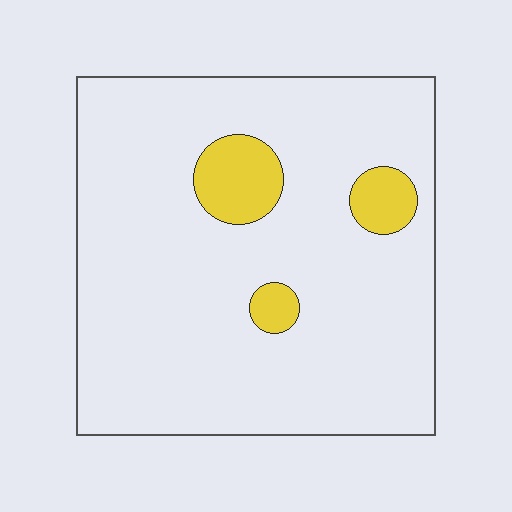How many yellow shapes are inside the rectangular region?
3.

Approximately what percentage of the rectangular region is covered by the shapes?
Approximately 10%.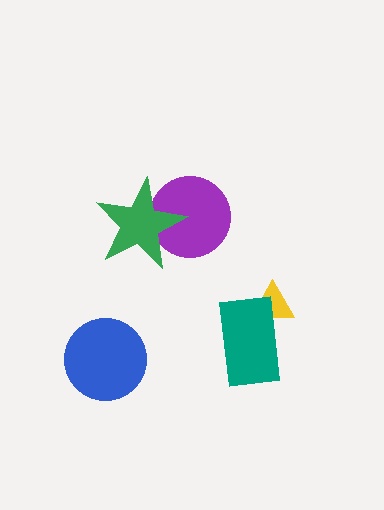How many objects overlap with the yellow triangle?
1 object overlaps with the yellow triangle.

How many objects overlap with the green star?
1 object overlaps with the green star.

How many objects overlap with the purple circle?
1 object overlaps with the purple circle.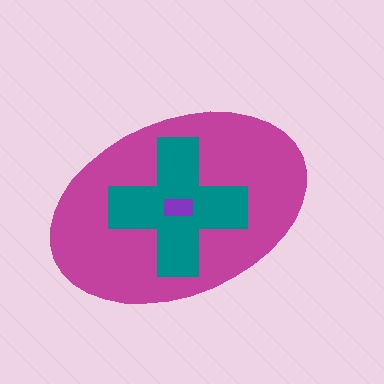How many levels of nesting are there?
3.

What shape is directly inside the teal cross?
The purple rectangle.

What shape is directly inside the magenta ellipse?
The teal cross.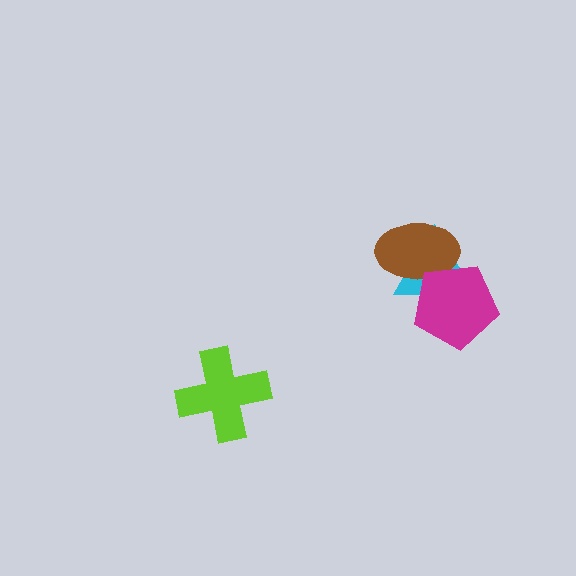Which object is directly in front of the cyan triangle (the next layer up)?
The brown ellipse is directly in front of the cyan triangle.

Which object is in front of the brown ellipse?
The magenta pentagon is in front of the brown ellipse.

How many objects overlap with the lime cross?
0 objects overlap with the lime cross.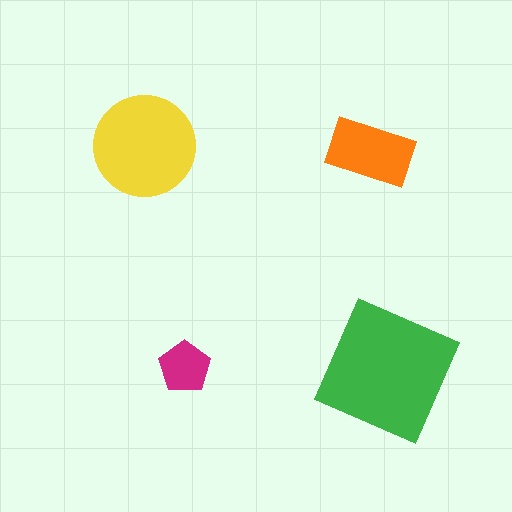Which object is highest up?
The yellow circle is topmost.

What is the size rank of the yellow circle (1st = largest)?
2nd.